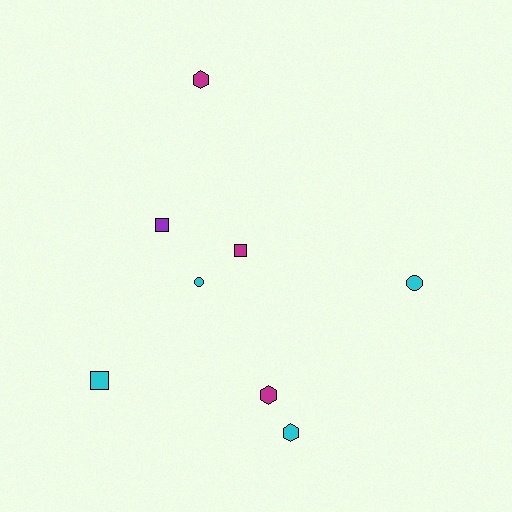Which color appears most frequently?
Cyan, with 4 objects.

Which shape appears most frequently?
Square, with 3 objects.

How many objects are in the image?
There are 8 objects.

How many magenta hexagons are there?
There are 2 magenta hexagons.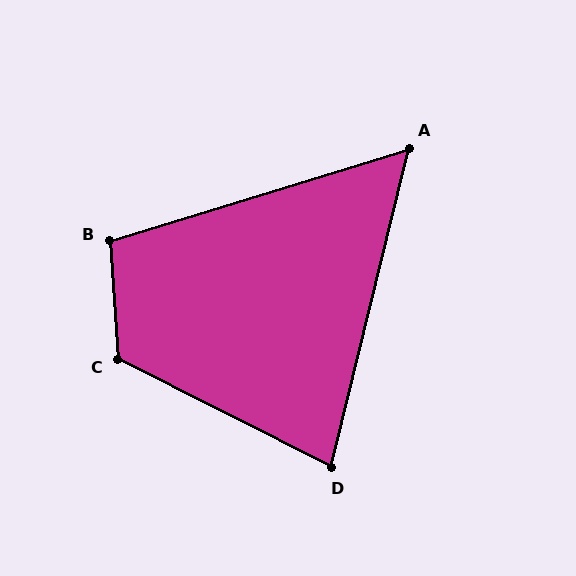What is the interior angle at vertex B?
Approximately 103 degrees (obtuse).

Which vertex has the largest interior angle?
C, at approximately 121 degrees.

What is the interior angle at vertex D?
Approximately 77 degrees (acute).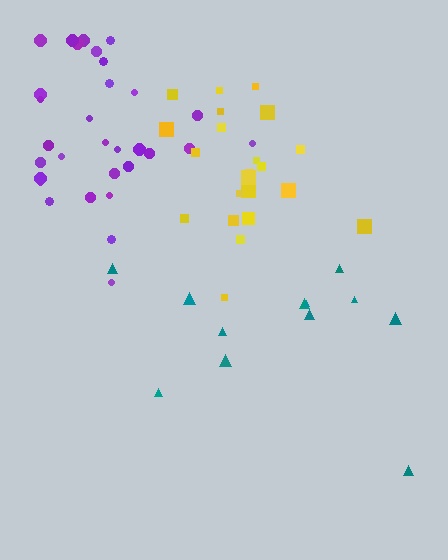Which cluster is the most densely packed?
Yellow.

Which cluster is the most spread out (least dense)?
Teal.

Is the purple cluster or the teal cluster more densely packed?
Purple.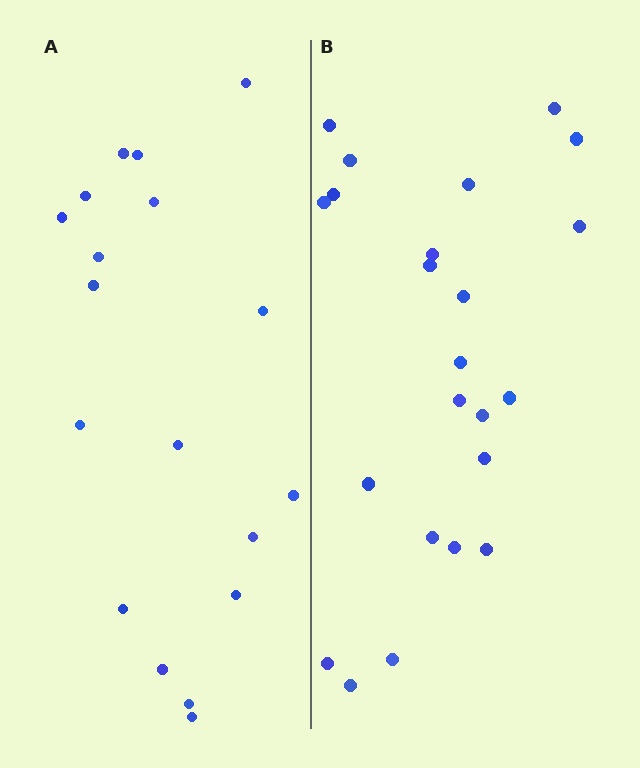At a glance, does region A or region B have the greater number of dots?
Region B (the right region) has more dots.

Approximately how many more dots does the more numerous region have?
Region B has about 5 more dots than region A.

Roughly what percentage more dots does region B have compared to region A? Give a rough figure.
About 30% more.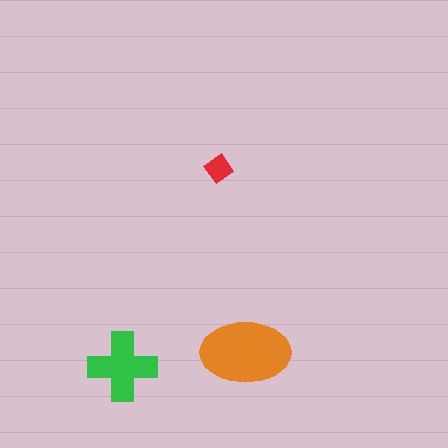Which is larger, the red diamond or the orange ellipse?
The orange ellipse.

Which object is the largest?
The orange ellipse.